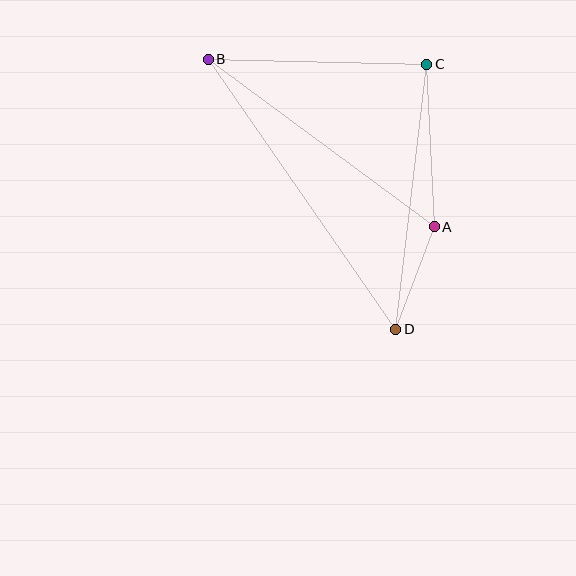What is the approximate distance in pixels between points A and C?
The distance between A and C is approximately 163 pixels.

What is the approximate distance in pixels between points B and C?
The distance between B and C is approximately 219 pixels.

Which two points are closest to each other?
Points A and D are closest to each other.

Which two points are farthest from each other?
Points B and D are farthest from each other.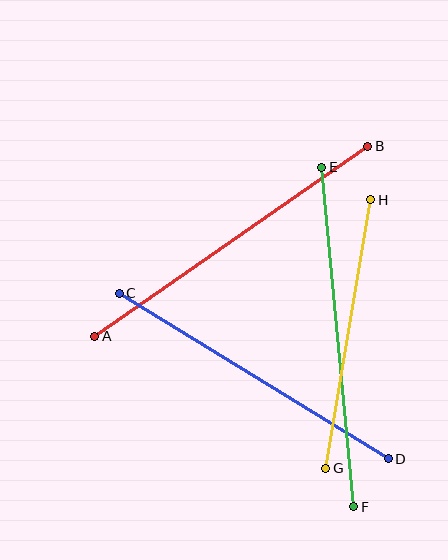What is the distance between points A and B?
The distance is approximately 333 pixels.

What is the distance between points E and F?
The distance is approximately 341 pixels.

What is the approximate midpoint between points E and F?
The midpoint is at approximately (338, 337) pixels.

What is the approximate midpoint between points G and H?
The midpoint is at approximately (348, 334) pixels.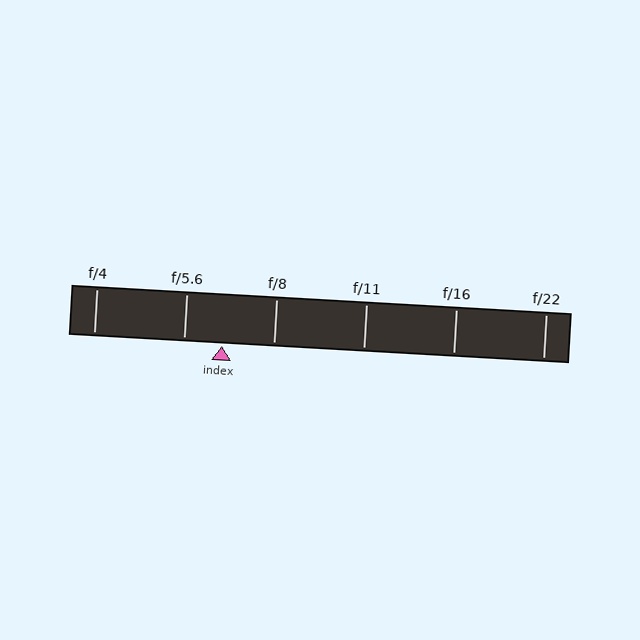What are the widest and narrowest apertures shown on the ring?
The widest aperture shown is f/4 and the narrowest is f/22.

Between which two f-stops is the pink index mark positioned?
The index mark is between f/5.6 and f/8.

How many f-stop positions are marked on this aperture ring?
There are 6 f-stop positions marked.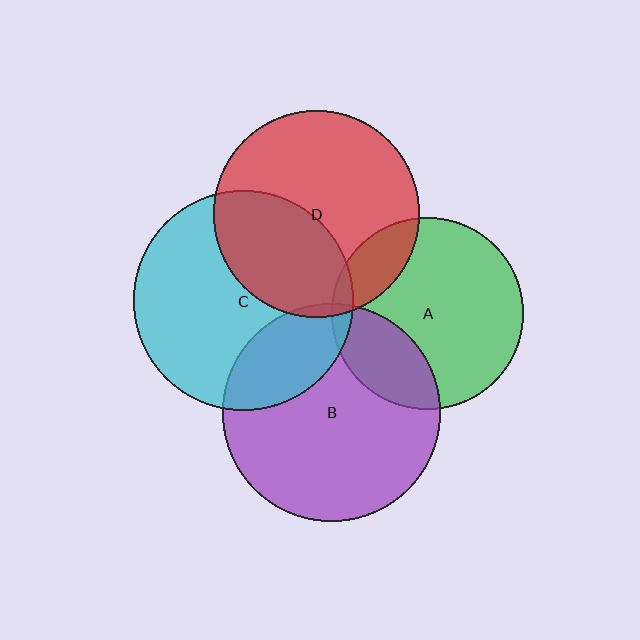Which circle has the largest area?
Circle C (cyan).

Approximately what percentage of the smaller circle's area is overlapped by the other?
Approximately 40%.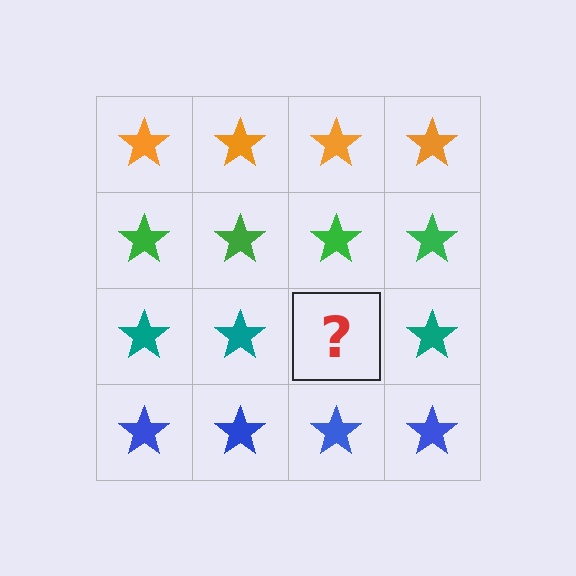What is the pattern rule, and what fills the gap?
The rule is that each row has a consistent color. The gap should be filled with a teal star.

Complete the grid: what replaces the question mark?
The question mark should be replaced with a teal star.